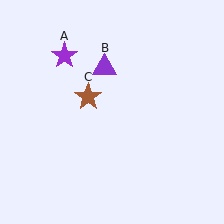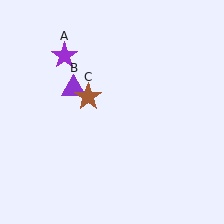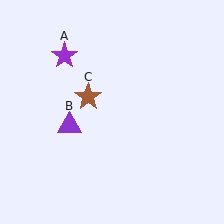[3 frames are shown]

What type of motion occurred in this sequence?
The purple triangle (object B) rotated counterclockwise around the center of the scene.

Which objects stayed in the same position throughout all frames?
Purple star (object A) and brown star (object C) remained stationary.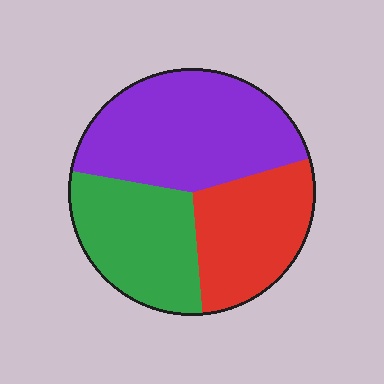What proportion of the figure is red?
Red covers roughly 30% of the figure.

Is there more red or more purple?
Purple.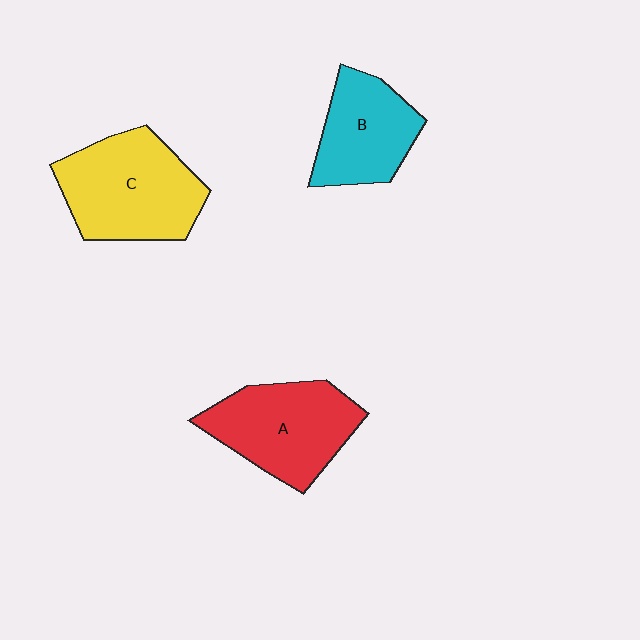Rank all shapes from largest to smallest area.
From largest to smallest: C (yellow), A (red), B (cyan).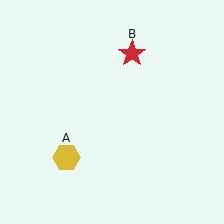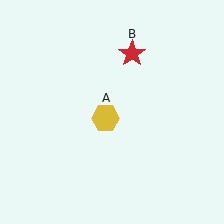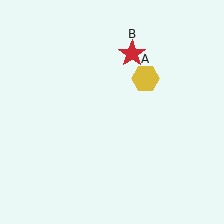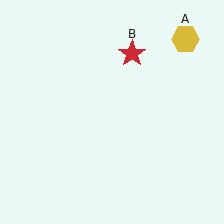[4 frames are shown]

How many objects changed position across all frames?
1 object changed position: yellow hexagon (object A).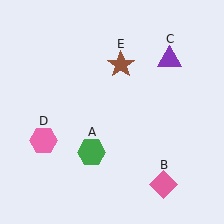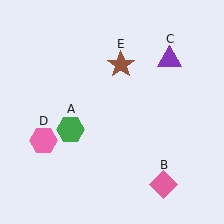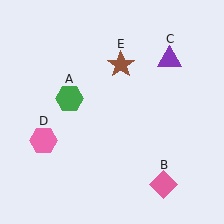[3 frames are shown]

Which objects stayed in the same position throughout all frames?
Pink diamond (object B) and purple triangle (object C) and pink hexagon (object D) and brown star (object E) remained stationary.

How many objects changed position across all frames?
1 object changed position: green hexagon (object A).